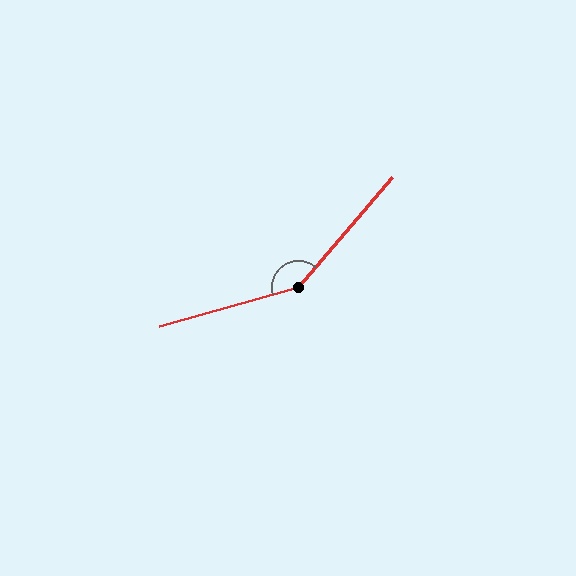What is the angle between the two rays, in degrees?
Approximately 146 degrees.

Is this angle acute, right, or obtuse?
It is obtuse.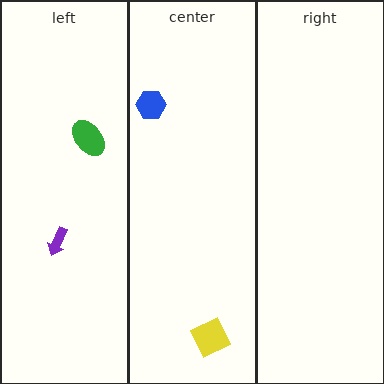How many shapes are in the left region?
2.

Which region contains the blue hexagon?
The center region.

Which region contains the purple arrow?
The left region.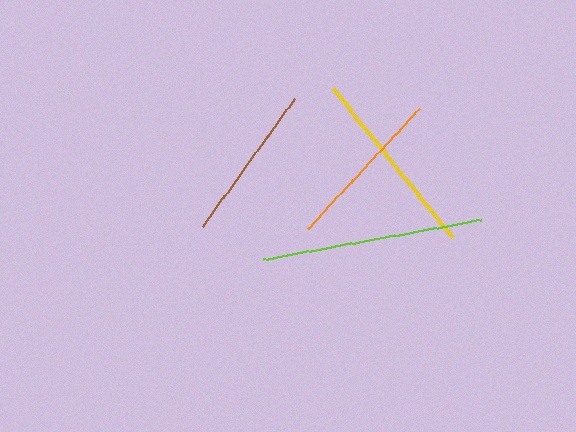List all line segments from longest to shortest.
From longest to shortest: lime, yellow, orange, brown.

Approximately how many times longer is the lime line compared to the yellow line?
The lime line is approximately 1.2 times the length of the yellow line.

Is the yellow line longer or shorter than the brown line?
The yellow line is longer than the brown line.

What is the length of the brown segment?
The brown segment is approximately 157 pixels long.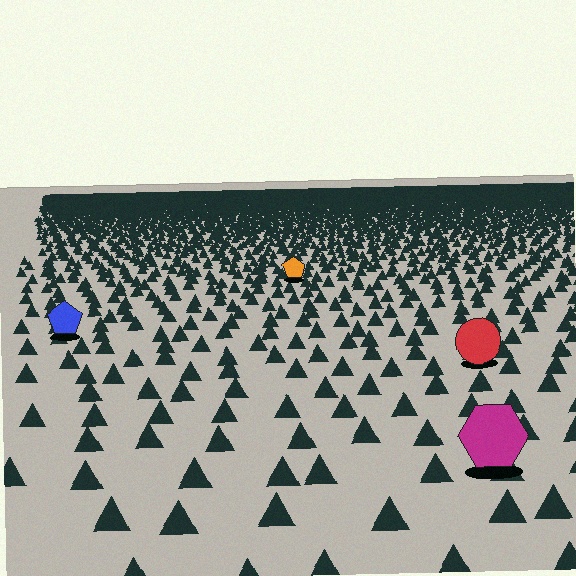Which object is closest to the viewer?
The magenta hexagon is closest. The texture marks near it are larger and more spread out.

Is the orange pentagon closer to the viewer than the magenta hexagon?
No. The magenta hexagon is closer — you can tell from the texture gradient: the ground texture is coarser near it.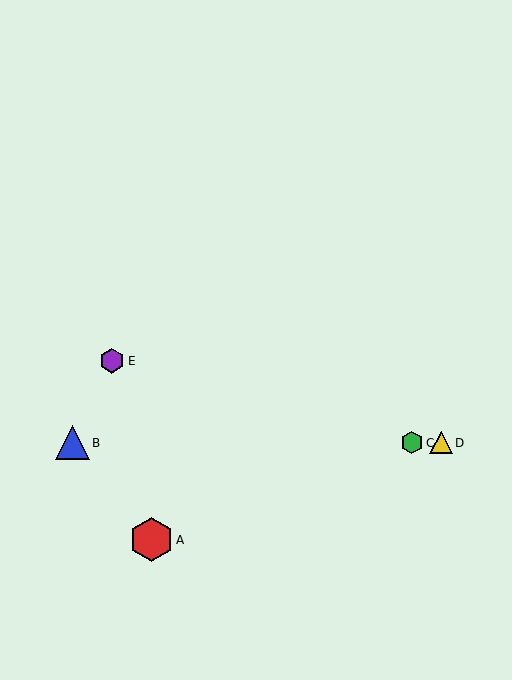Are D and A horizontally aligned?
No, D is at y≈443 and A is at y≈540.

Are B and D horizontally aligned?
Yes, both are at y≈443.